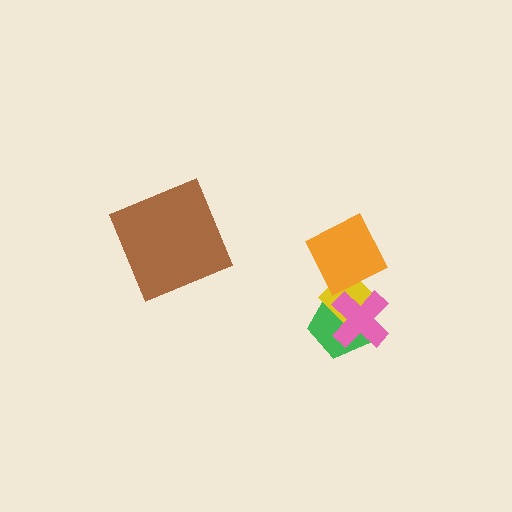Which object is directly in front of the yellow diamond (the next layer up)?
The pink cross is directly in front of the yellow diamond.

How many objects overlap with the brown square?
0 objects overlap with the brown square.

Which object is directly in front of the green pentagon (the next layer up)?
The yellow diamond is directly in front of the green pentagon.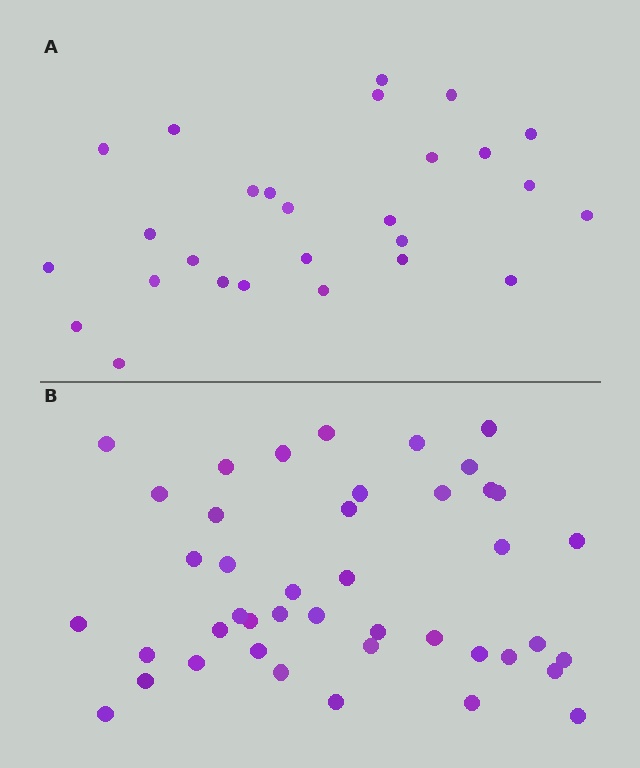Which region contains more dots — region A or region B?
Region B (the bottom region) has more dots.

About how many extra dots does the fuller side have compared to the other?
Region B has approximately 15 more dots than region A.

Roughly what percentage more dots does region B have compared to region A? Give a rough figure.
About 60% more.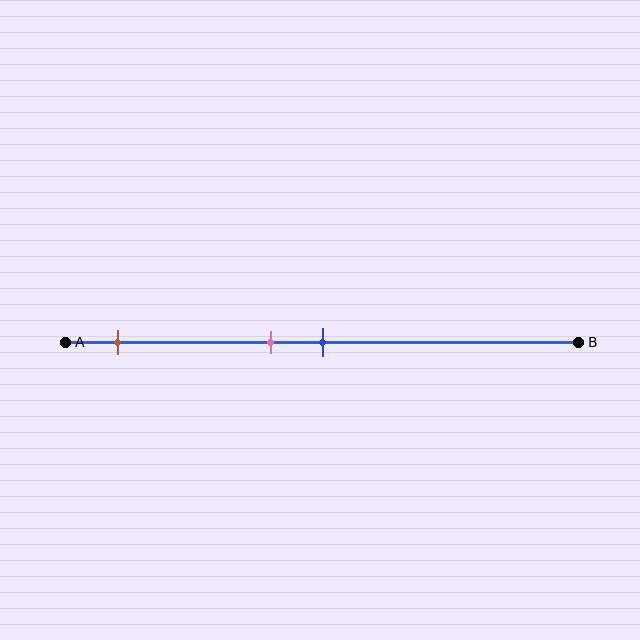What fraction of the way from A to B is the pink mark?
The pink mark is approximately 40% (0.4) of the way from A to B.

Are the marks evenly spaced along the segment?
No, the marks are not evenly spaced.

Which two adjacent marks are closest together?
The pink and blue marks are the closest adjacent pair.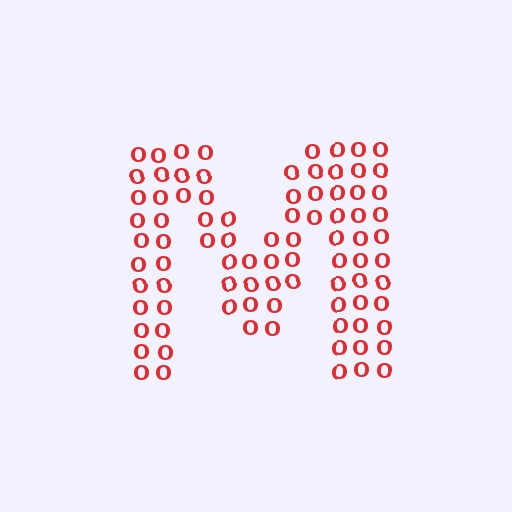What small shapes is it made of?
It is made of small letter O's.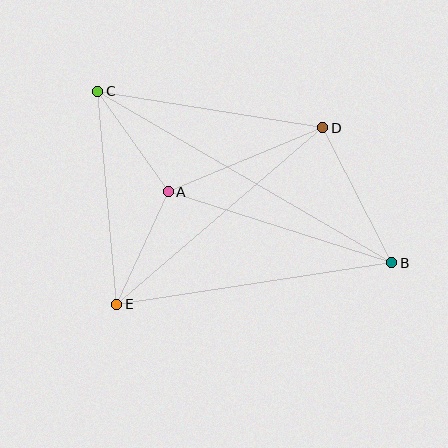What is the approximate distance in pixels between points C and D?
The distance between C and D is approximately 228 pixels.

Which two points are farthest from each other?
Points B and C are farthest from each other.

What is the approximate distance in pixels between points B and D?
The distance between B and D is approximately 152 pixels.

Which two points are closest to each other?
Points A and C are closest to each other.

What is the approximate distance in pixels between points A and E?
The distance between A and E is approximately 124 pixels.